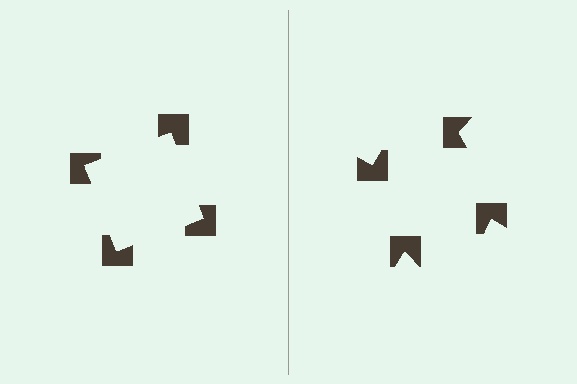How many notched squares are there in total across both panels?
8 — 4 on each side.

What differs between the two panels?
The notched squares are positioned identically on both sides; only the wedge orientations differ. On the left they align to a square; on the right they are misaligned.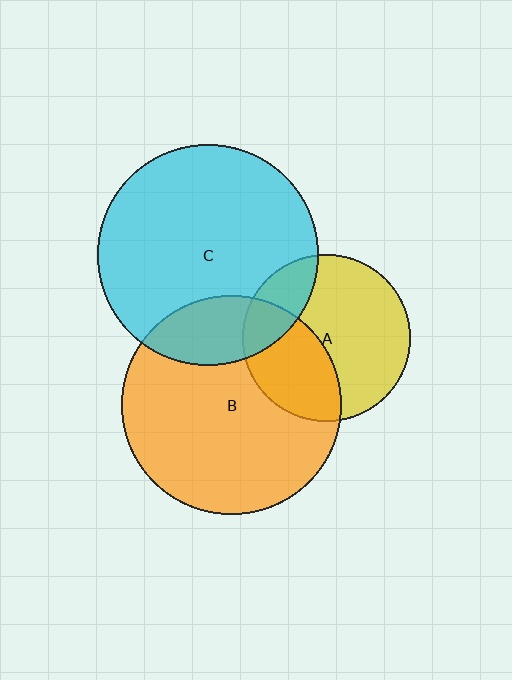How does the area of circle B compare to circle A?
Approximately 1.7 times.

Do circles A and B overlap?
Yes.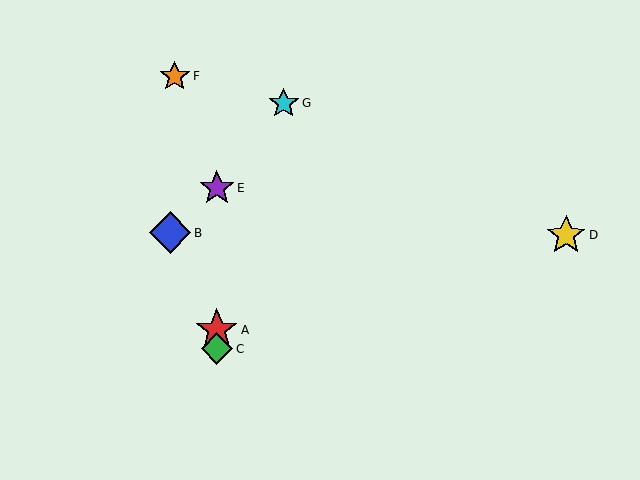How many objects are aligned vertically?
3 objects (A, C, E) are aligned vertically.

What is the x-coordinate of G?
Object G is at x≈284.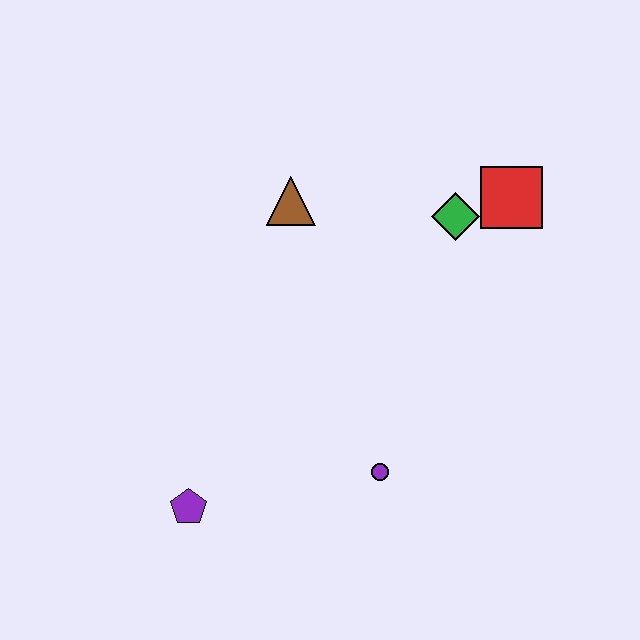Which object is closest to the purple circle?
The purple pentagon is closest to the purple circle.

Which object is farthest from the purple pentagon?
The red square is farthest from the purple pentagon.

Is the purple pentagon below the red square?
Yes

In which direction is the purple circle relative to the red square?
The purple circle is below the red square.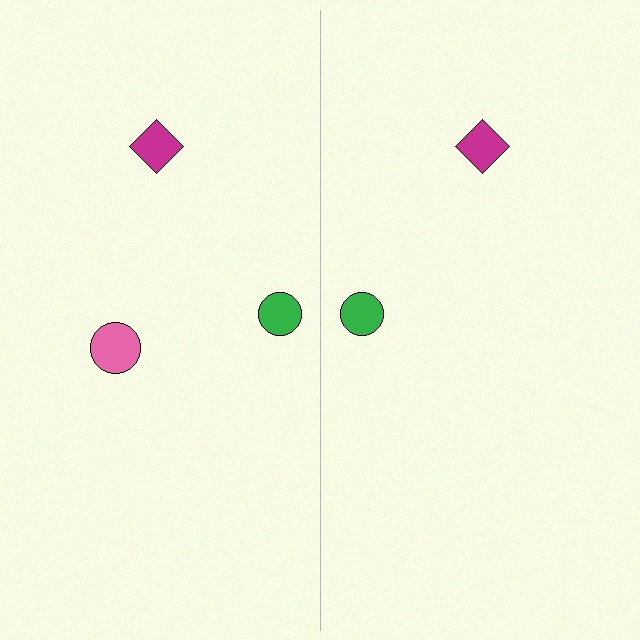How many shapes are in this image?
There are 5 shapes in this image.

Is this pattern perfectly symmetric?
No, the pattern is not perfectly symmetric. A pink circle is missing from the right side.